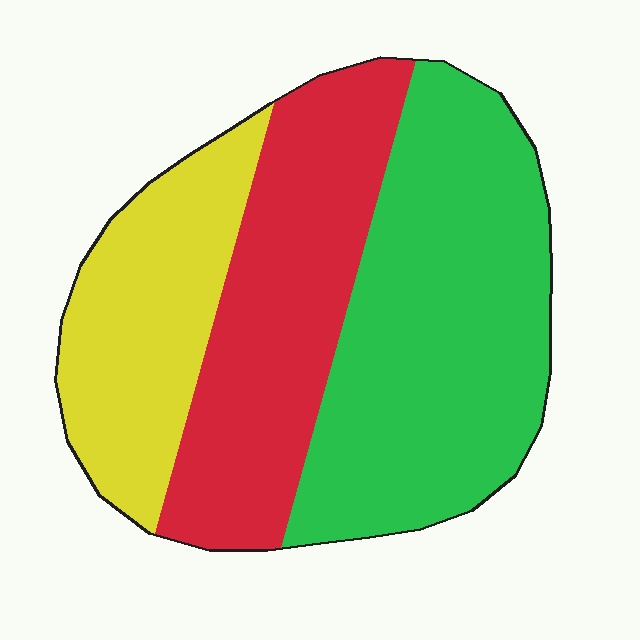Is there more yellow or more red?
Red.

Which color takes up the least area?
Yellow, at roughly 25%.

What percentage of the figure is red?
Red covers about 30% of the figure.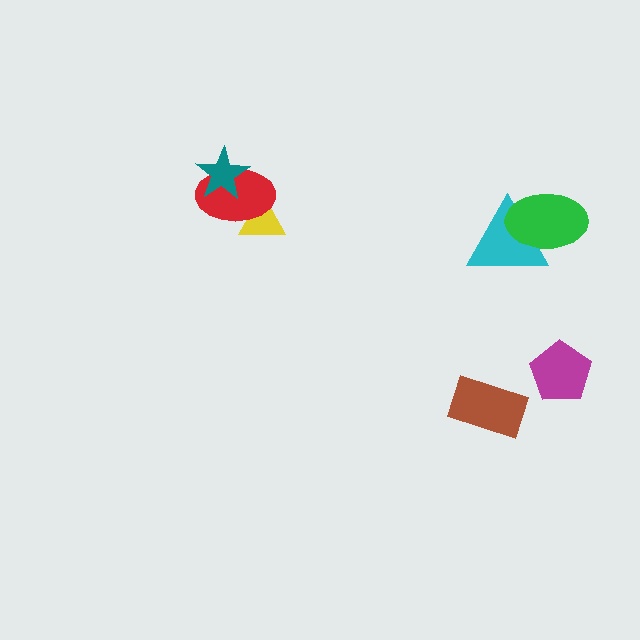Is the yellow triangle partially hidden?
Yes, it is partially covered by another shape.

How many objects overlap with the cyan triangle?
1 object overlaps with the cyan triangle.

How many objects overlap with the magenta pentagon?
0 objects overlap with the magenta pentagon.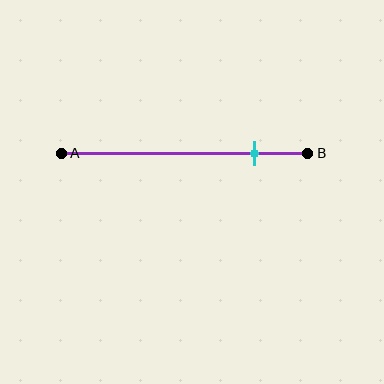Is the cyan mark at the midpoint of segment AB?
No, the mark is at about 80% from A, not at the 50% midpoint.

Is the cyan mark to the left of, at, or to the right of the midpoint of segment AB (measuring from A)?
The cyan mark is to the right of the midpoint of segment AB.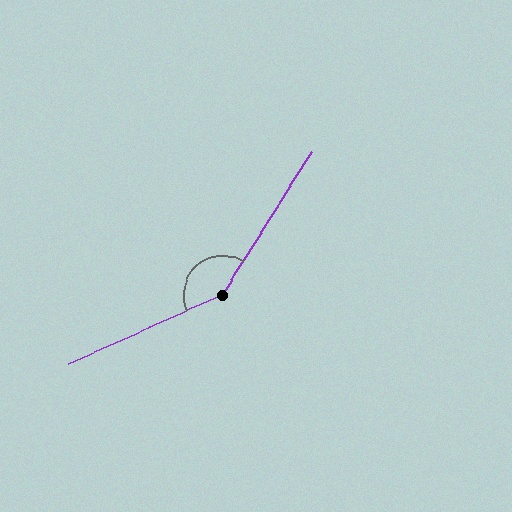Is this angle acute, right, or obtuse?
It is obtuse.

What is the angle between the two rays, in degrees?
Approximately 146 degrees.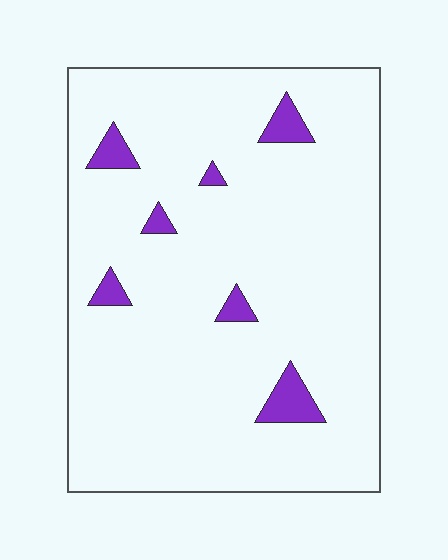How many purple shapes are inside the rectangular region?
7.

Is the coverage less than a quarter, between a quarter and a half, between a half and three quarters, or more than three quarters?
Less than a quarter.